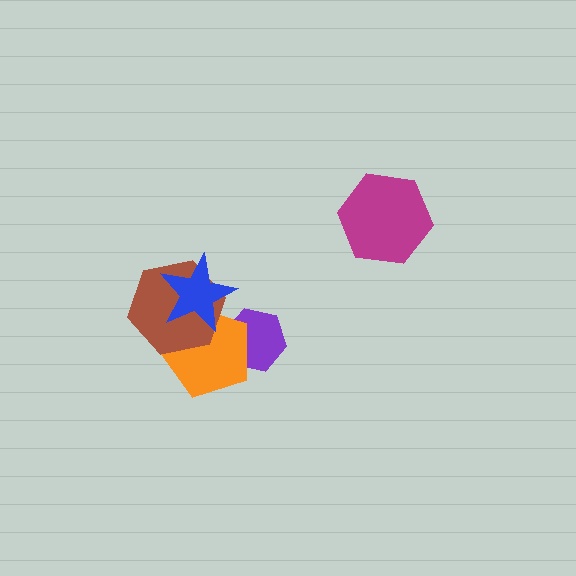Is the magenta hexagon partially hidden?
No, no other shape covers it.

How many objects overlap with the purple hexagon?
1 object overlaps with the purple hexagon.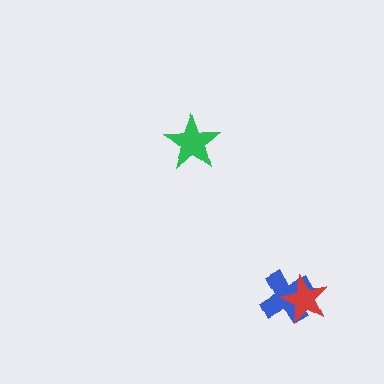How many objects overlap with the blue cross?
1 object overlaps with the blue cross.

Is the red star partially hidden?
No, no other shape covers it.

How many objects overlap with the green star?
0 objects overlap with the green star.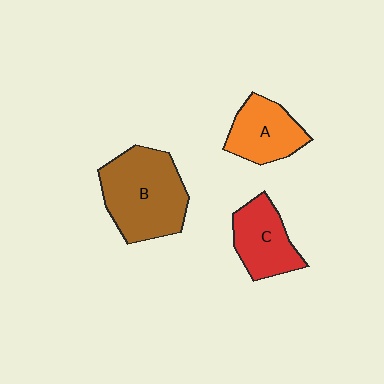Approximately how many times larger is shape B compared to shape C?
Approximately 1.6 times.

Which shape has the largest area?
Shape B (brown).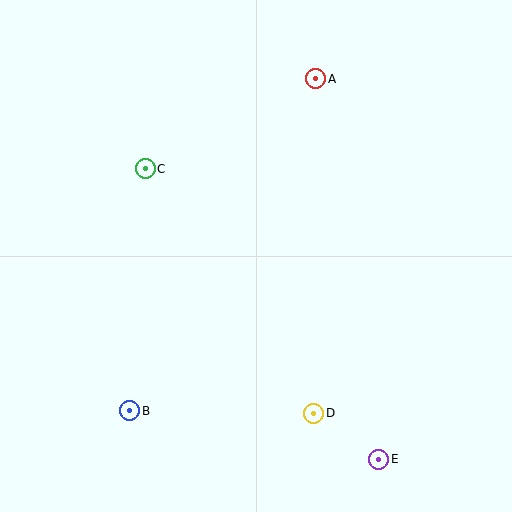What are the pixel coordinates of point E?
Point E is at (379, 459).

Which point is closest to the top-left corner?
Point C is closest to the top-left corner.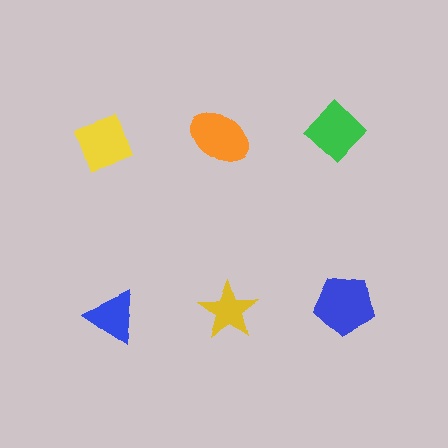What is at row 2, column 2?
A yellow star.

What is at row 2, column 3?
A blue pentagon.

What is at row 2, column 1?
A blue triangle.